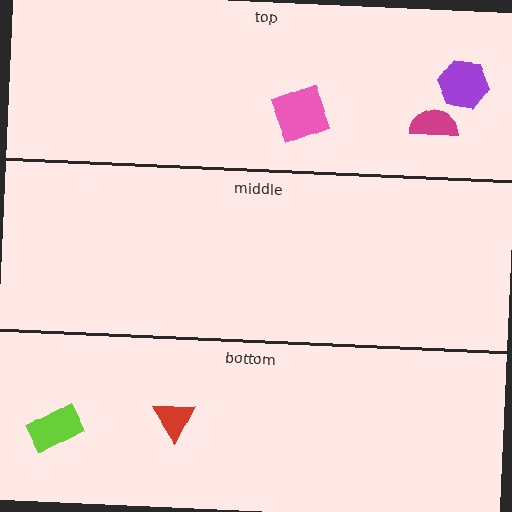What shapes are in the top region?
The purple hexagon, the magenta semicircle, the pink square.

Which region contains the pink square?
The top region.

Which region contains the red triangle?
The bottom region.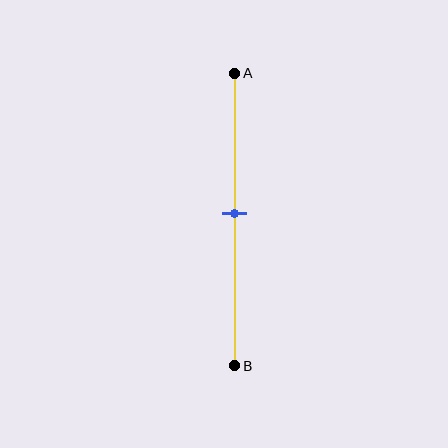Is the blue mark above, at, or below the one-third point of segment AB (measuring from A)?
The blue mark is below the one-third point of segment AB.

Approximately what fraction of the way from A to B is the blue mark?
The blue mark is approximately 50% of the way from A to B.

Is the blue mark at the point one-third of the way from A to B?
No, the mark is at about 50% from A, not at the 33% one-third point.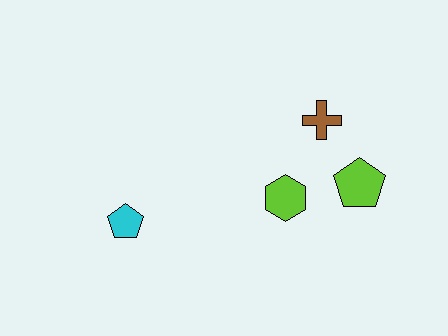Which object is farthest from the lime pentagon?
The cyan pentagon is farthest from the lime pentagon.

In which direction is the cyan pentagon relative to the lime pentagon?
The cyan pentagon is to the left of the lime pentagon.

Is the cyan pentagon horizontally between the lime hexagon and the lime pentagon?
No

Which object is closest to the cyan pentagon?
The lime hexagon is closest to the cyan pentagon.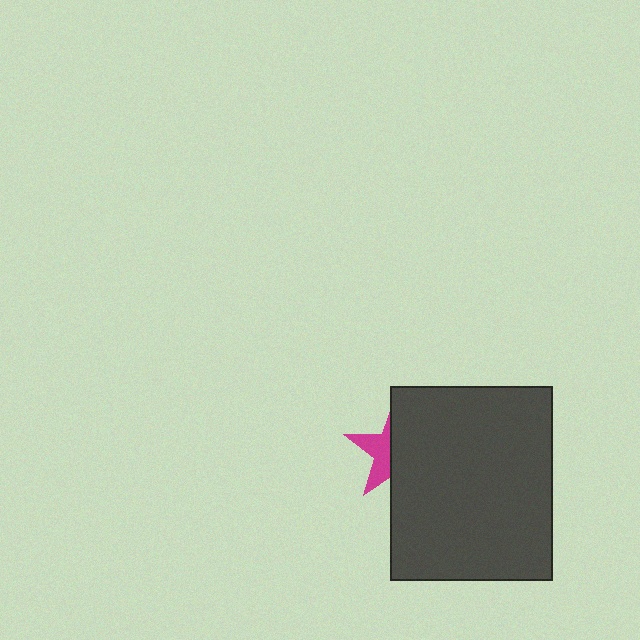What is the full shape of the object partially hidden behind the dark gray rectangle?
The partially hidden object is a magenta star.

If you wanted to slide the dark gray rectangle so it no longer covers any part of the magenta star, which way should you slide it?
Slide it right — that is the most direct way to separate the two shapes.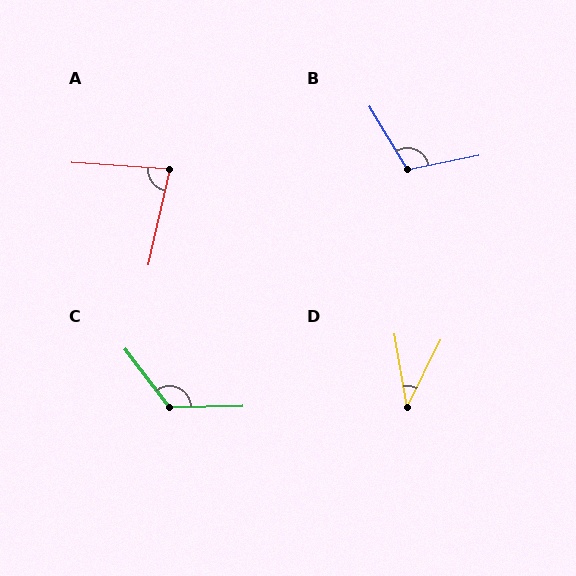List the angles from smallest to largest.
D (36°), A (81°), B (109°), C (126°).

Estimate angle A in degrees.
Approximately 81 degrees.